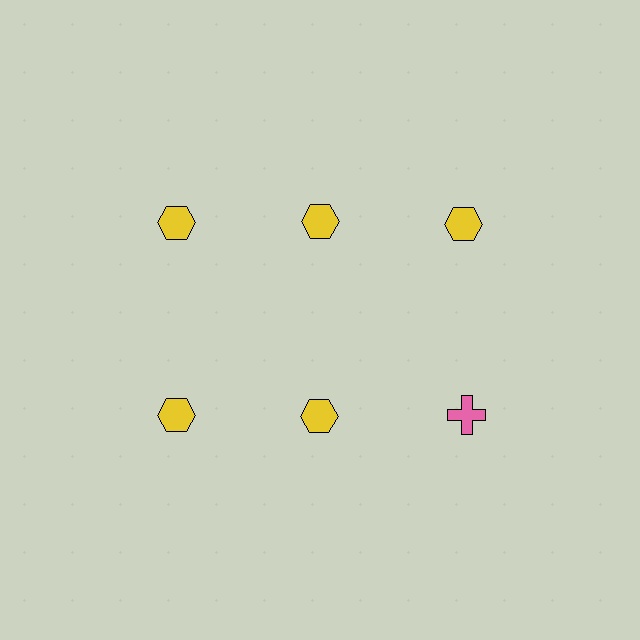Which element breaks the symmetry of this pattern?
The pink cross in the second row, center column breaks the symmetry. All other shapes are yellow hexagons.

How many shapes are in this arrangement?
There are 6 shapes arranged in a grid pattern.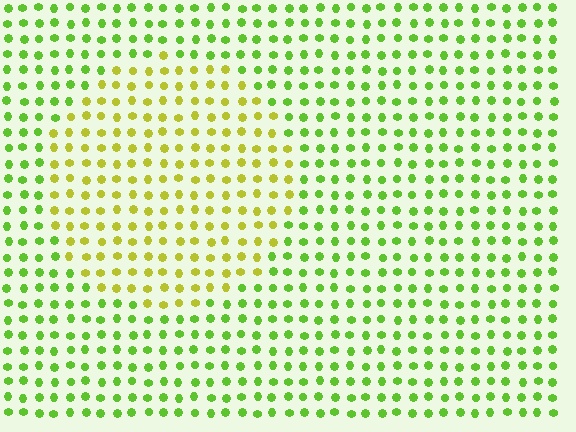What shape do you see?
I see a circle.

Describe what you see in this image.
The image is filled with small lime elements in a uniform arrangement. A circle-shaped region is visible where the elements are tinted to a slightly different hue, forming a subtle color boundary.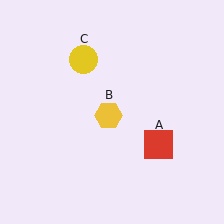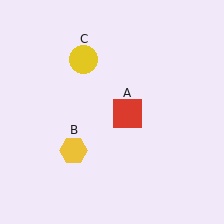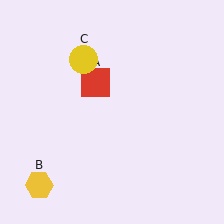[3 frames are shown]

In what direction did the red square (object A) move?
The red square (object A) moved up and to the left.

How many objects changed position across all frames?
2 objects changed position: red square (object A), yellow hexagon (object B).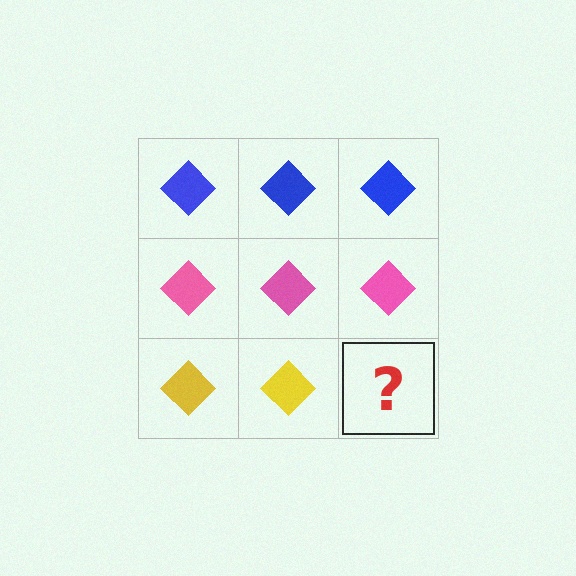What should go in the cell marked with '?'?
The missing cell should contain a yellow diamond.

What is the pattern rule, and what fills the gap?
The rule is that each row has a consistent color. The gap should be filled with a yellow diamond.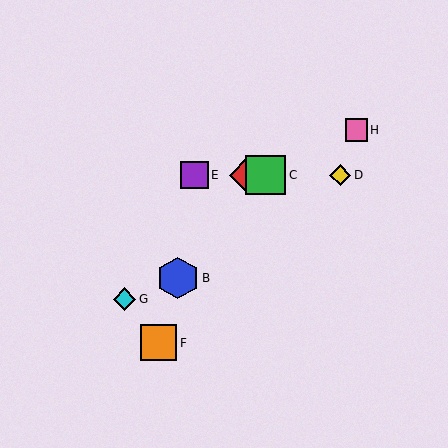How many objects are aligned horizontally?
4 objects (A, C, D, E) are aligned horizontally.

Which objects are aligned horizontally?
Objects A, C, D, E are aligned horizontally.